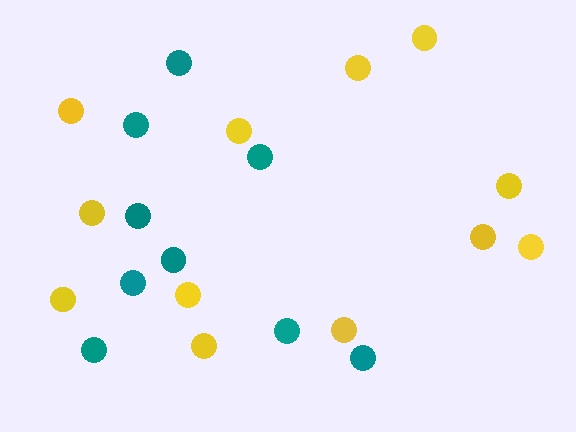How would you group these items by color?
There are 2 groups: one group of teal circles (9) and one group of yellow circles (12).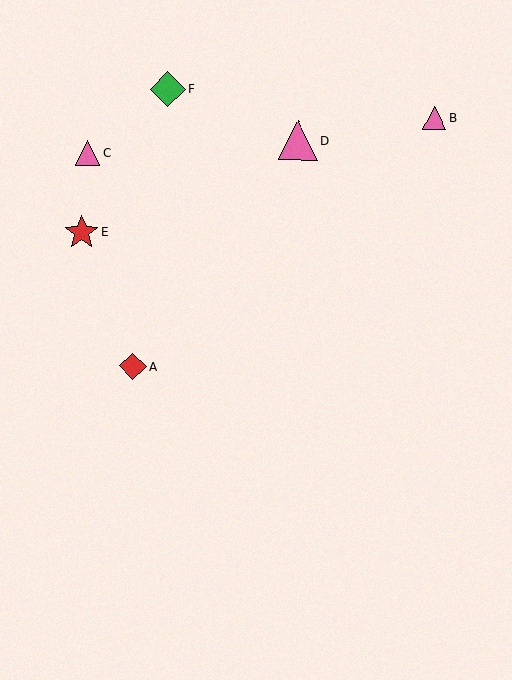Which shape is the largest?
The pink triangle (labeled D) is the largest.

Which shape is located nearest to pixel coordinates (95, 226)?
The red star (labeled E) at (82, 232) is nearest to that location.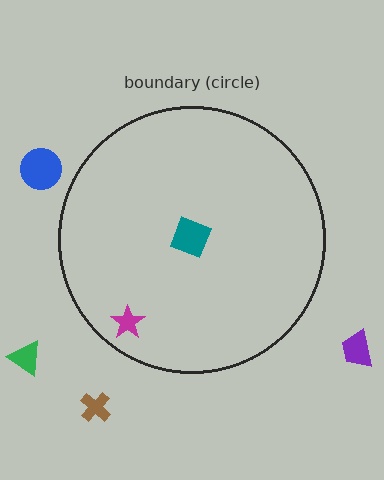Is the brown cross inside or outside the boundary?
Outside.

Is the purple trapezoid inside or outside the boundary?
Outside.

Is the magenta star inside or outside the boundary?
Inside.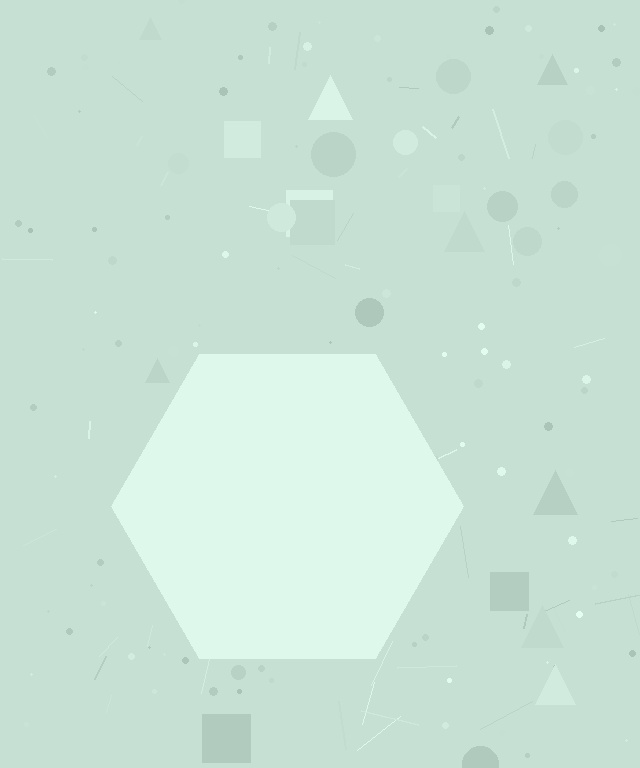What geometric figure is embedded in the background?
A hexagon is embedded in the background.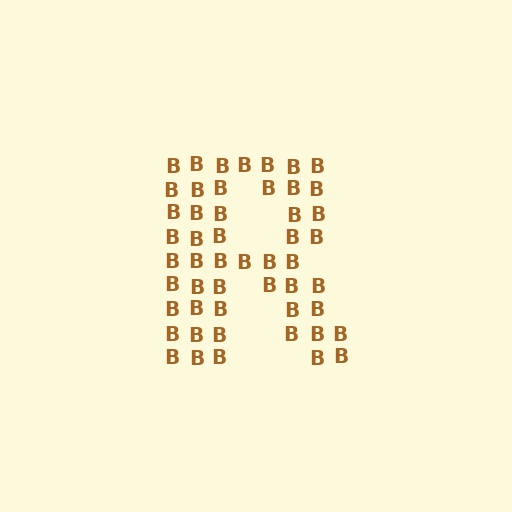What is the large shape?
The large shape is the letter R.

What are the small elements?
The small elements are letter B's.